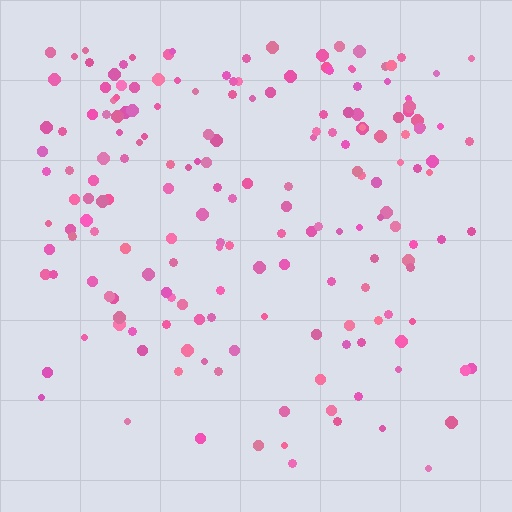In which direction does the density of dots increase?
From bottom to top, with the top side densest.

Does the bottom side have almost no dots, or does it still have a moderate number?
Still a moderate number, just noticeably fewer than the top.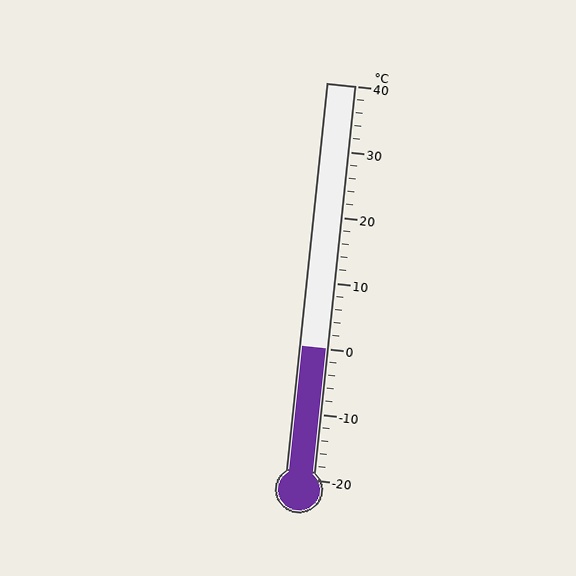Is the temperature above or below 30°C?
The temperature is below 30°C.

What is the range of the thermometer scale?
The thermometer scale ranges from -20°C to 40°C.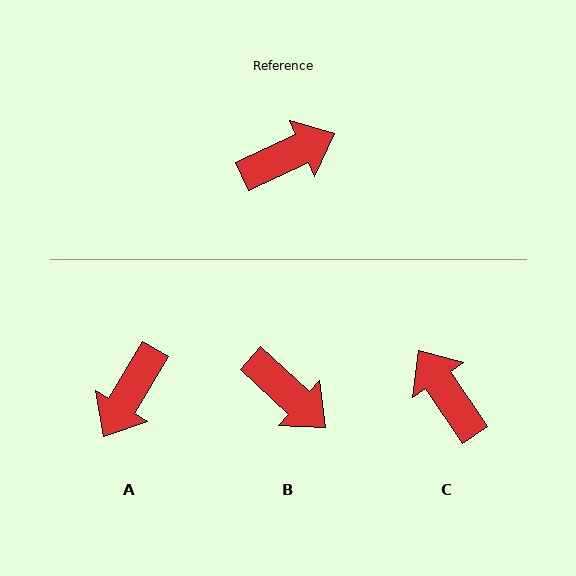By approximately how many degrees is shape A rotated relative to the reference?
Approximately 145 degrees clockwise.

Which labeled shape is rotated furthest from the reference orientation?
A, about 145 degrees away.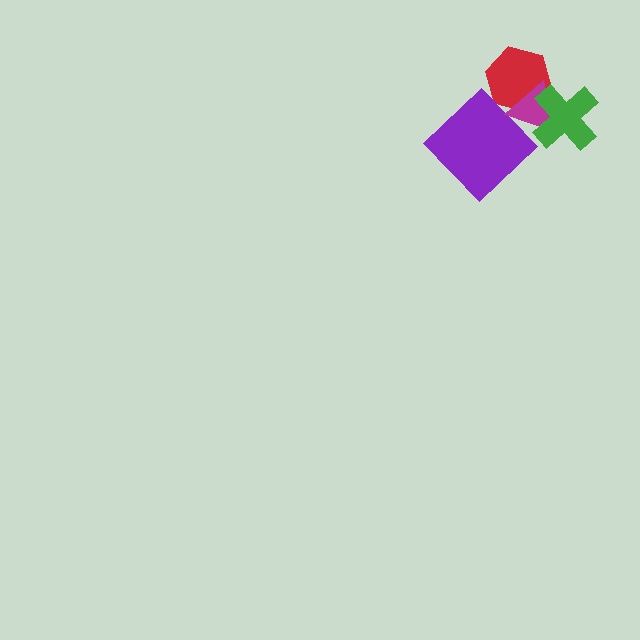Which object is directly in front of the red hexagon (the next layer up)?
The magenta triangle is directly in front of the red hexagon.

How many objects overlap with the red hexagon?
2 objects overlap with the red hexagon.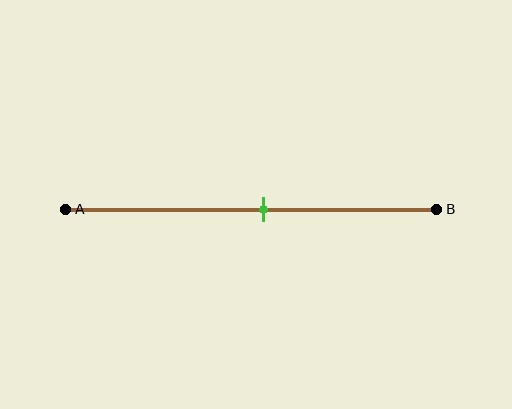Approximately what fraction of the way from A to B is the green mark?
The green mark is approximately 55% of the way from A to B.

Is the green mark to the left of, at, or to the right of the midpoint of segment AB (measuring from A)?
The green mark is to the right of the midpoint of segment AB.